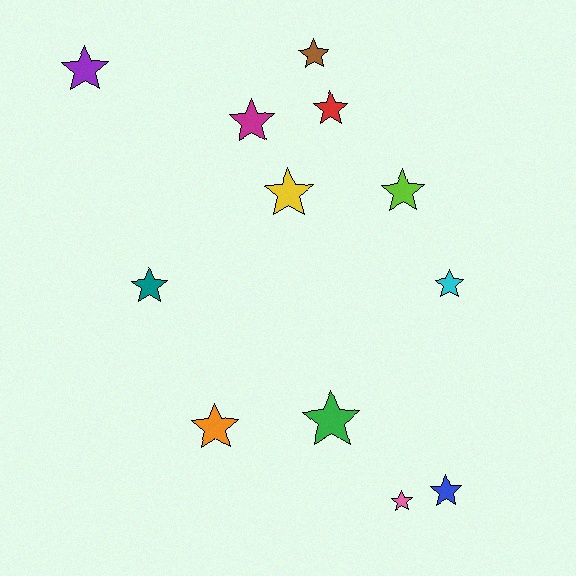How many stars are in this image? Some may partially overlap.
There are 12 stars.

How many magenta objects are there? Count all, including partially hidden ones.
There is 1 magenta object.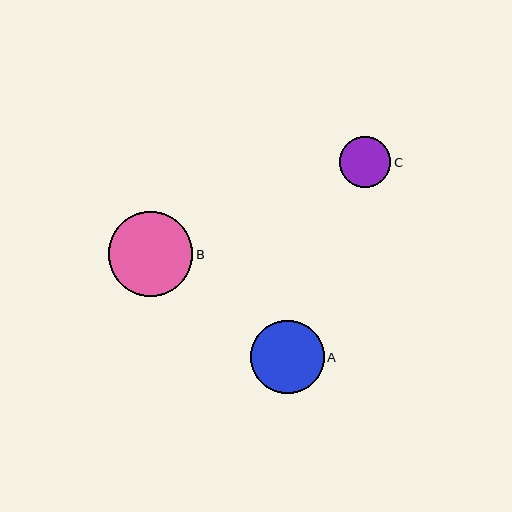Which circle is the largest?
Circle B is the largest with a size of approximately 85 pixels.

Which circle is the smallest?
Circle C is the smallest with a size of approximately 51 pixels.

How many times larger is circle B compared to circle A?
Circle B is approximately 1.2 times the size of circle A.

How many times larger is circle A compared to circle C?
Circle A is approximately 1.4 times the size of circle C.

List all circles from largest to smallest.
From largest to smallest: B, A, C.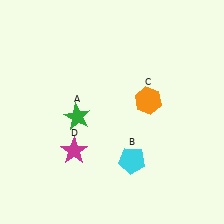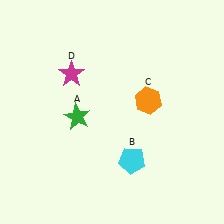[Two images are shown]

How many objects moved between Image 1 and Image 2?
1 object moved between the two images.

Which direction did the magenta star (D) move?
The magenta star (D) moved up.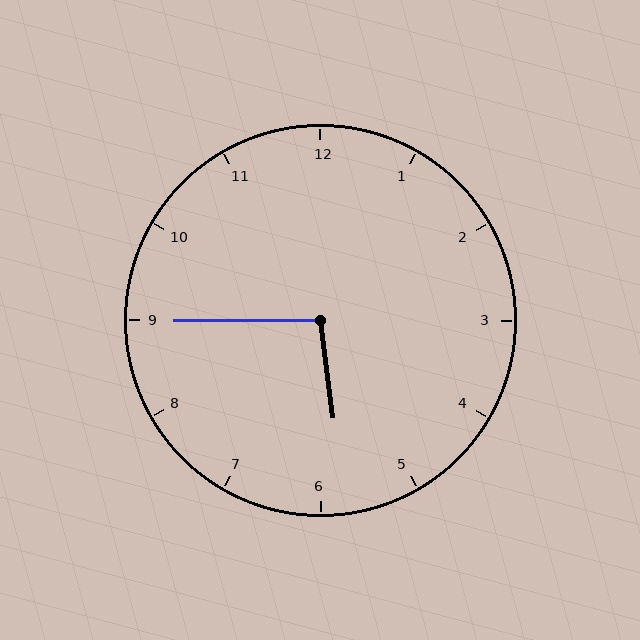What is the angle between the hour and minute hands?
Approximately 98 degrees.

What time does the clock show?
5:45.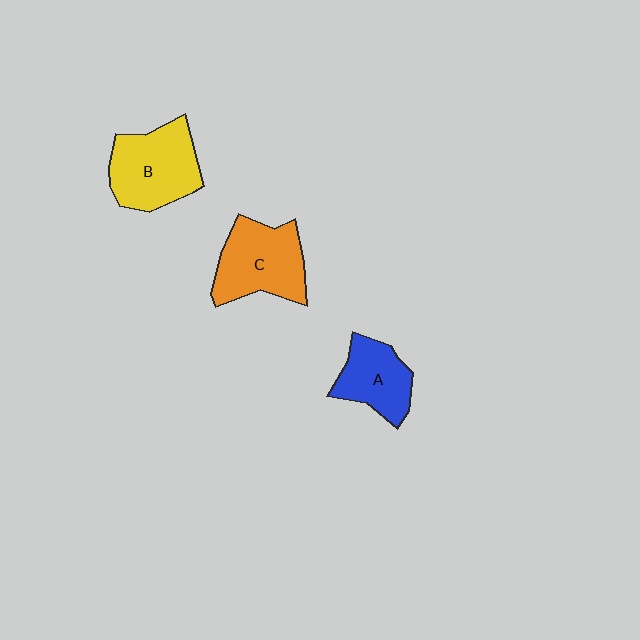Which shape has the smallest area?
Shape A (blue).